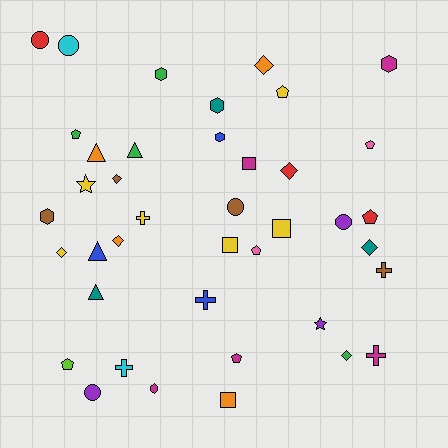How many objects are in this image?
There are 40 objects.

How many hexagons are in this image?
There are 6 hexagons.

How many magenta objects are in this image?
There are 5 magenta objects.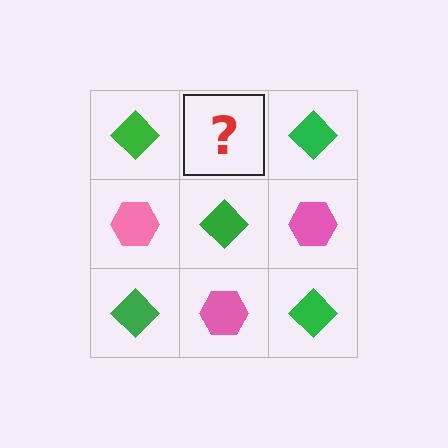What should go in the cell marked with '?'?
The missing cell should contain a pink hexagon.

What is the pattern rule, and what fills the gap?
The rule is that it alternates green diamond and pink hexagon in a checkerboard pattern. The gap should be filled with a pink hexagon.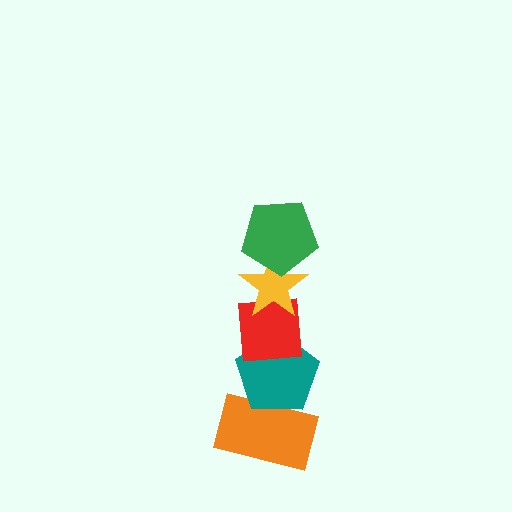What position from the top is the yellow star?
The yellow star is 2nd from the top.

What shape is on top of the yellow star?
The green pentagon is on top of the yellow star.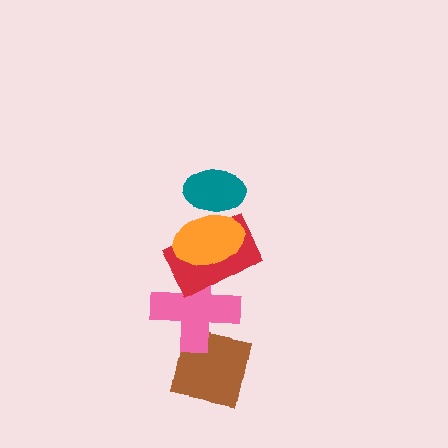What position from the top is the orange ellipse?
The orange ellipse is 2nd from the top.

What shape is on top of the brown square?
The pink cross is on top of the brown square.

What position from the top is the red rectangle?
The red rectangle is 3rd from the top.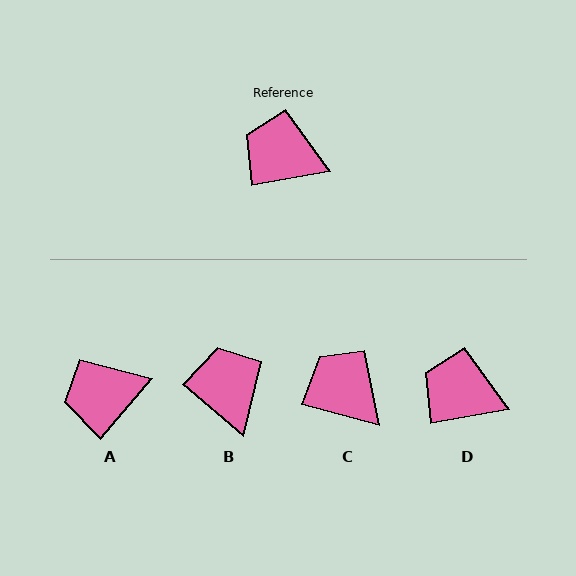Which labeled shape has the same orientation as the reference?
D.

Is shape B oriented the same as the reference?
No, it is off by about 50 degrees.